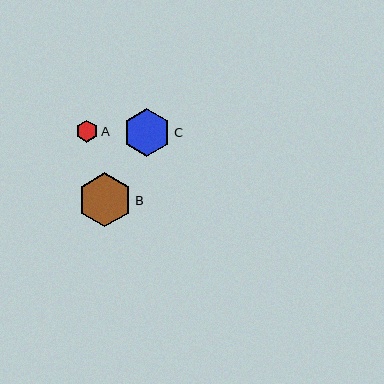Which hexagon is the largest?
Hexagon B is the largest with a size of approximately 54 pixels.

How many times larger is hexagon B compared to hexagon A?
Hexagon B is approximately 2.5 times the size of hexagon A.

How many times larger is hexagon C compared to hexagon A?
Hexagon C is approximately 2.2 times the size of hexagon A.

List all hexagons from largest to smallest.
From largest to smallest: B, C, A.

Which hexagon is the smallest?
Hexagon A is the smallest with a size of approximately 22 pixels.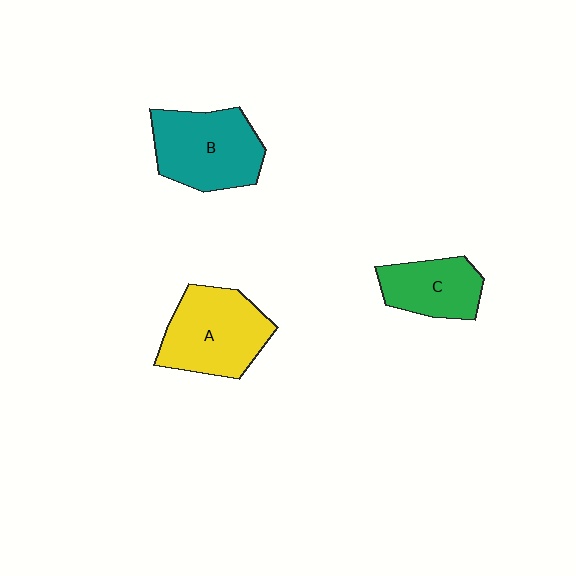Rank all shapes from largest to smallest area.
From largest to smallest: A (yellow), B (teal), C (green).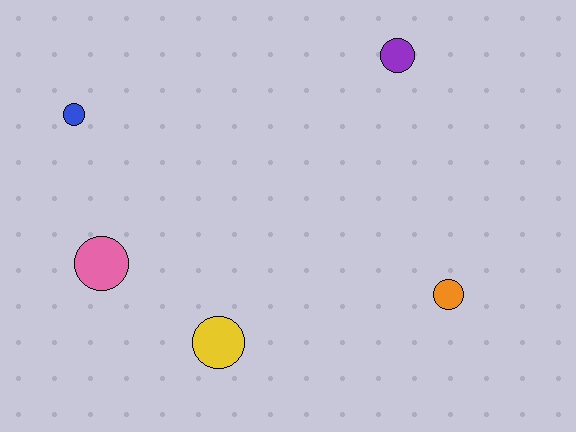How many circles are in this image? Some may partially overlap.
There are 5 circles.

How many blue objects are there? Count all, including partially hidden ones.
There is 1 blue object.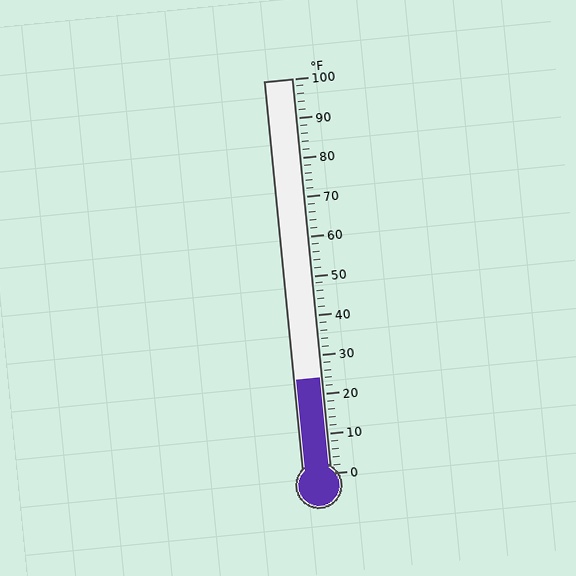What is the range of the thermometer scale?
The thermometer scale ranges from 0°F to 100°F.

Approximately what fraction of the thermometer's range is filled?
The thermometer is filled to approximately 25% of its range.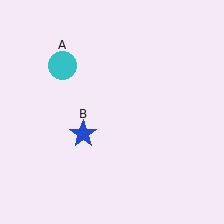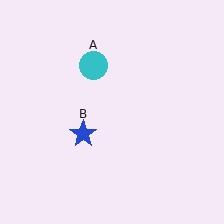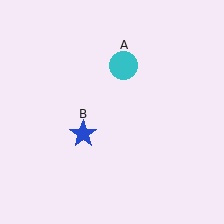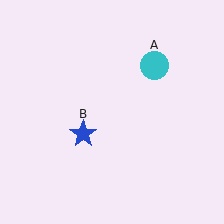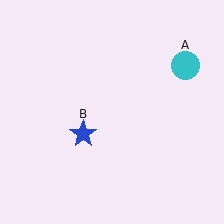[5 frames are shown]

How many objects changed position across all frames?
1 object changed position: cyan circle (object A).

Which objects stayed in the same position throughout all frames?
Blue star (object B) remained stationary.